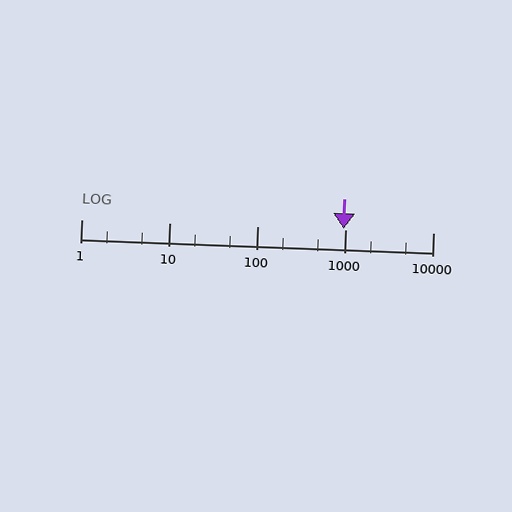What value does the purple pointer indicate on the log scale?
The pointer indicates approximately 960.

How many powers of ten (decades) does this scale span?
The scale spans 4 decades, from 1 to 10000.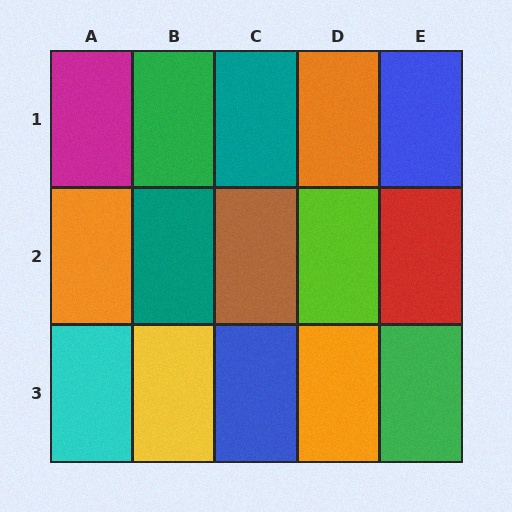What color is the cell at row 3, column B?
Yellow.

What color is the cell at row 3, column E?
Green.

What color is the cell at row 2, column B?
Teal.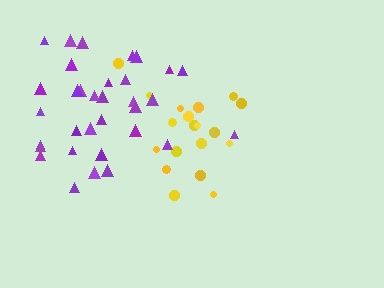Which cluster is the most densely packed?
Purple.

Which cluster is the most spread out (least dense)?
Yellow.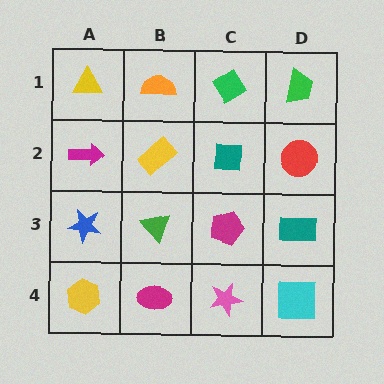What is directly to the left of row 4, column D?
A pink star.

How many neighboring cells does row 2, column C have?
4.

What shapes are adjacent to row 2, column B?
An orange semicircle (row 1, column B), a green triangle (row 3, column B), a magenta arrow (row 2, column A), a teal square (row 2, column C).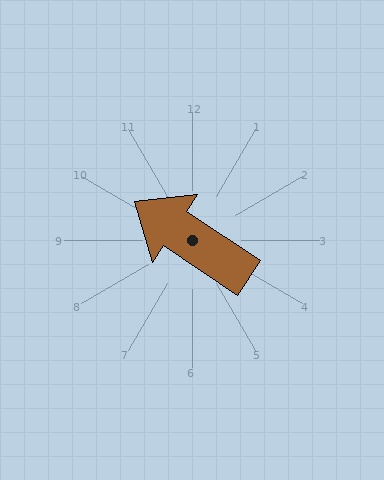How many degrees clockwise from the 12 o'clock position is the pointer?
Approximately 304 degrees.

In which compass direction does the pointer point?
Northwest.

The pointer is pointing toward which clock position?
Roughly 10 o'clock.